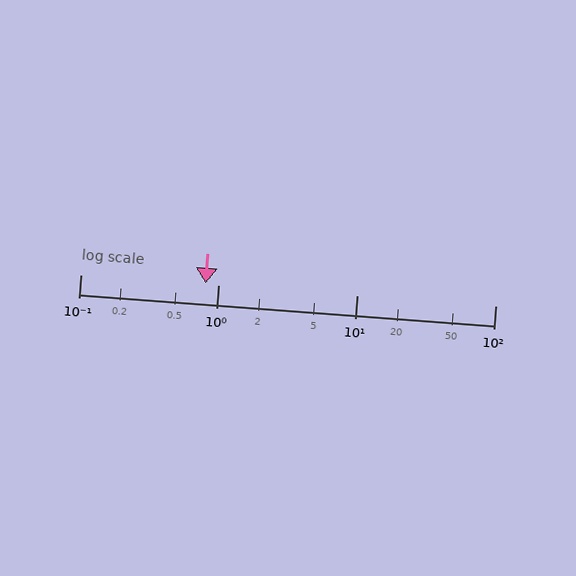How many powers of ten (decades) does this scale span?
The scale spans 3 decades, from 0.1 to 100.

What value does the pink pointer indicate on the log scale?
The pointer indicates approximately 0.8.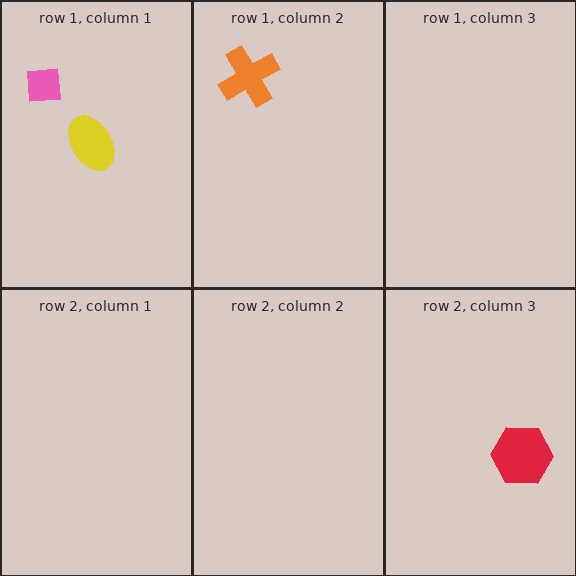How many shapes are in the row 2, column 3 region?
1.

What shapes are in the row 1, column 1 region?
The pink square, the yellow ellipse.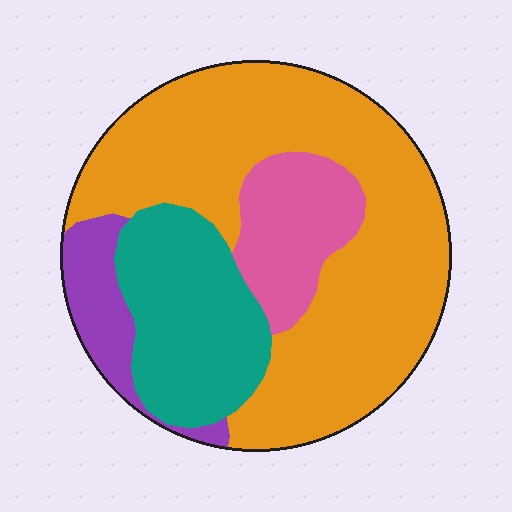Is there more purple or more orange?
Orange.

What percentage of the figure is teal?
Teal takes up about one fifth (1/5) of the figure.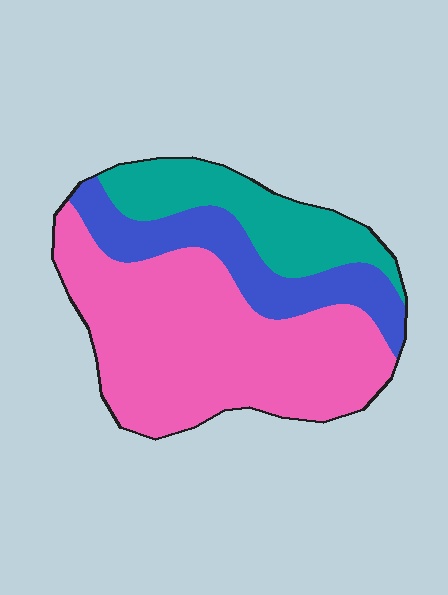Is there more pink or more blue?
Pink.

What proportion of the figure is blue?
Blue covers 21% of the figure.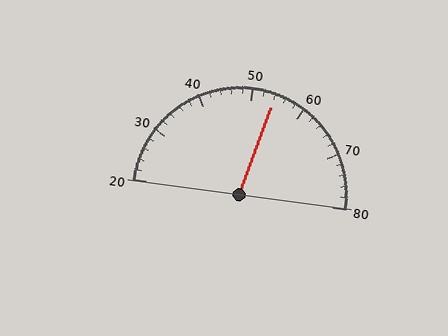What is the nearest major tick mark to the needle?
The nearest major tick mark is 50.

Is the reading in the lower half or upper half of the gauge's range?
The reading is in the upper half of the range (20 to 80).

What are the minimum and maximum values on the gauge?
The gauge ranges from 20 to 80.